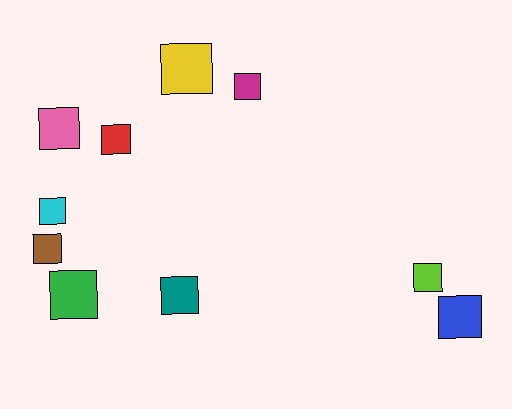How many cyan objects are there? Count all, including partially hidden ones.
There is 1 cyan object.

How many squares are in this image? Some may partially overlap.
There are 10 squares.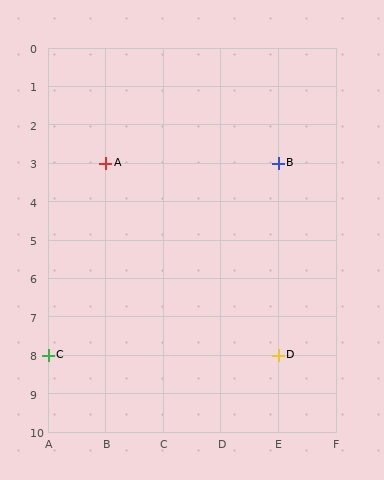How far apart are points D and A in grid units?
Points D and A are 3 columns and 5 rows apart (about 5.8 grid units diagonally).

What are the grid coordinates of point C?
Point C is at grid coordinates (A, 8).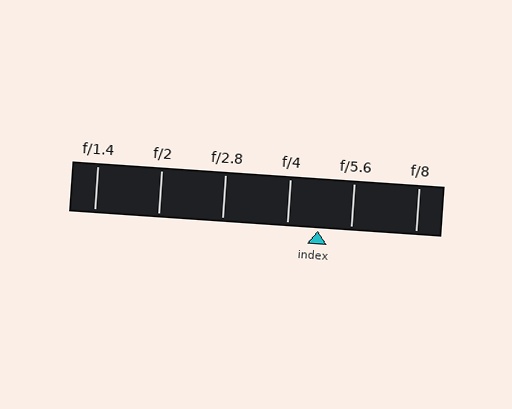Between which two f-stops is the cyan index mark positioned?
The index mark is between f/4 and f/5.6.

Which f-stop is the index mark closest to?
The index mark is closest to f/4.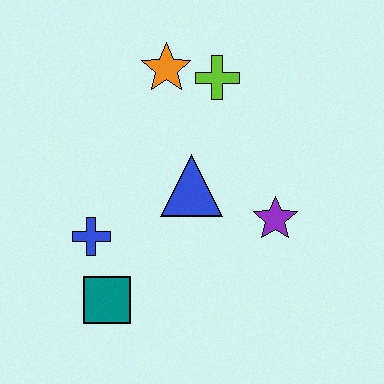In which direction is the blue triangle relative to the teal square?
The blue triangle is above the teal square.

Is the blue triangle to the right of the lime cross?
No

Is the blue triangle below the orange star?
Yes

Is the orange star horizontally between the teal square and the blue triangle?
Yes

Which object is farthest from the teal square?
The lime cross is farthest from the teal square.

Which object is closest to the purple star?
The blue triangle is closest to the purple star.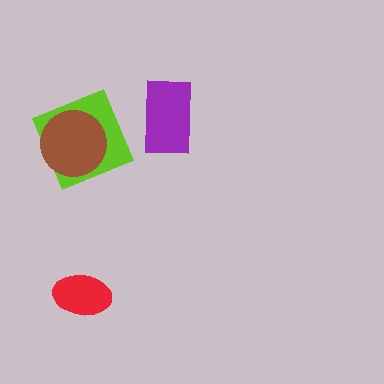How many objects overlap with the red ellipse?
0 objects overlap with the red ellipse.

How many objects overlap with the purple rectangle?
0 objects overlap with the purple rectangle.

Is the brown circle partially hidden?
No, no other shape covers it.